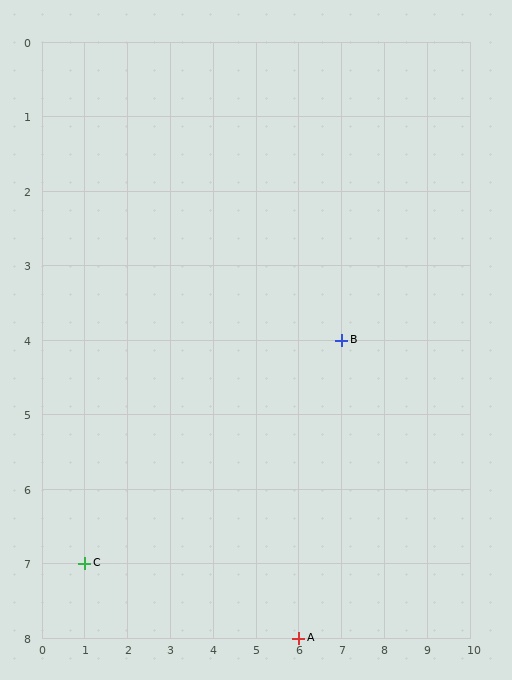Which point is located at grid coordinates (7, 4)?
Point B is at (7, 4).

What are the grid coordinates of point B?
Point B is at grid coordinates (7, 4).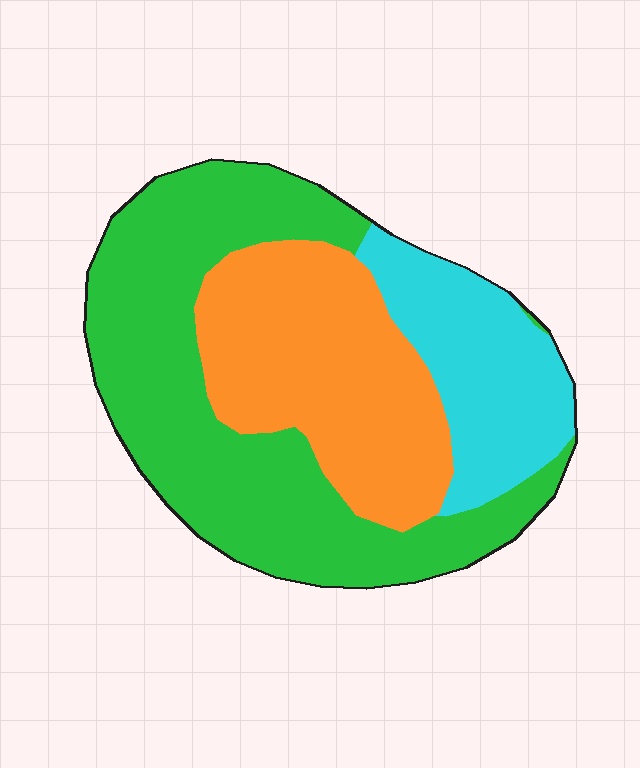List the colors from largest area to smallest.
From largest to smallest: green, orange, cyan.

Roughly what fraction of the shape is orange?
Orange covers roughly 30% of the shape.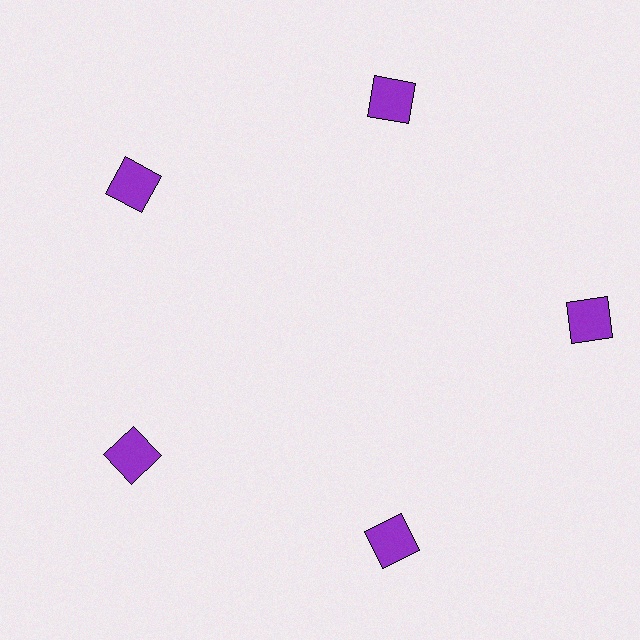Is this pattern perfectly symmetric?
No. The 5 purple squares are arranged in a ring, but one element near the 3 o'clock position is pushed outward from the center, breaking the 5-fold rotational symmetry.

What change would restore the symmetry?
The symmetry would be restored by moving it inward, back onto the ring so that all 5 squares sit at equal angles and equal distance from the center.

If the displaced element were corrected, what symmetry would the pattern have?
It would have 5-fold rotational symmetry — the pattern would map onto itself every 72 degrees.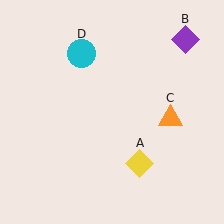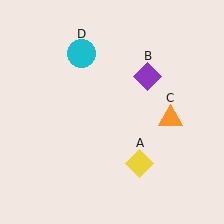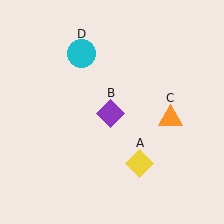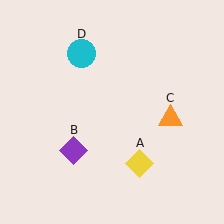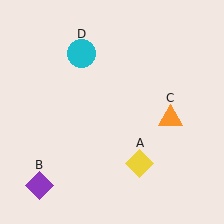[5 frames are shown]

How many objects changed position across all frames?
1 object changed position: purple diamond (object B).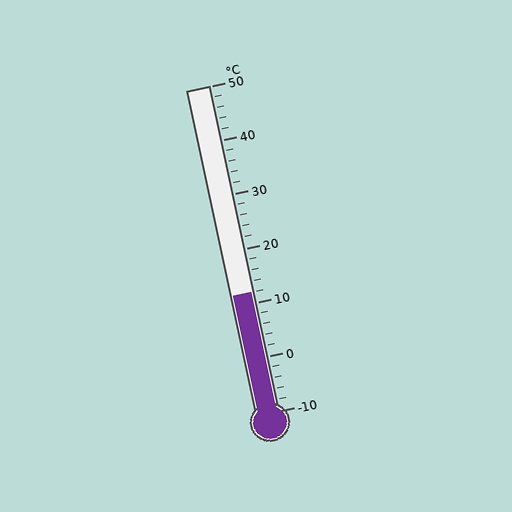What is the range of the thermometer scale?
The thermometer scale ranges from -10°C to 50°C.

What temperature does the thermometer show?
The thermometer shows approximately 12°C.